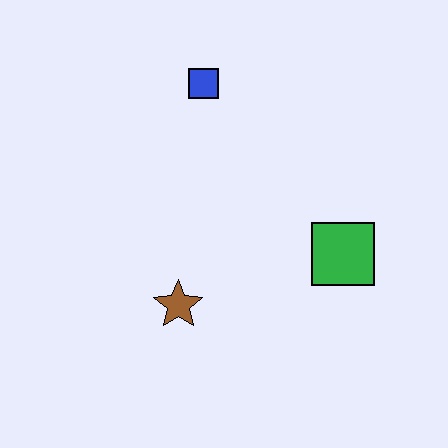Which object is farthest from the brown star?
The blue square is farthest from the brown star.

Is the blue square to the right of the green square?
No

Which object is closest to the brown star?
The green square is closest to the brown star.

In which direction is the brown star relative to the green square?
The brown star is to the left of the green square.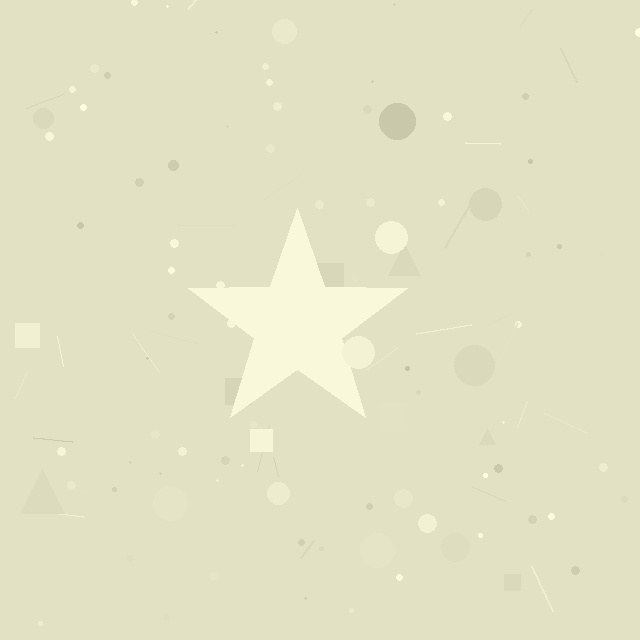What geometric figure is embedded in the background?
A star is embedded in the background.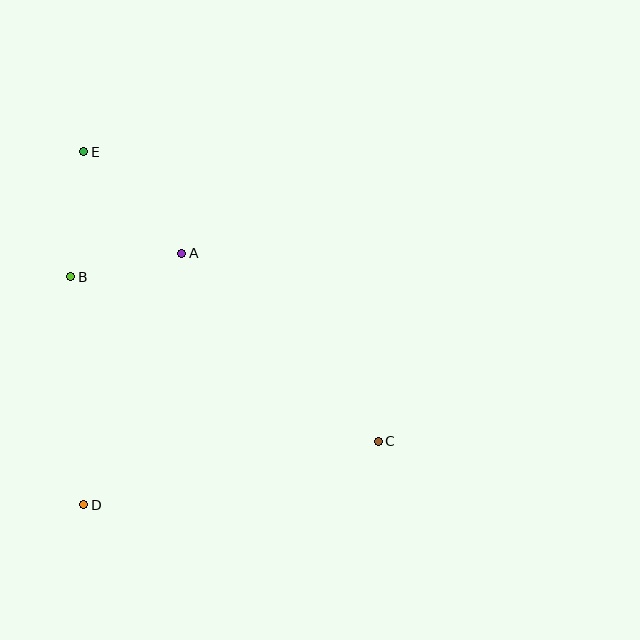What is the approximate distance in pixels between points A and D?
The distance between A and D is approximately 270 pixels.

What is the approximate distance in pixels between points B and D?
The distance between B and D is approximately 228 pixels.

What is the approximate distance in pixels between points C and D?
The distance between C and D is approximately 301 pixels.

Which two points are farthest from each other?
Points C and E are farthest from each other.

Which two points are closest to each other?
Points A and B are closest to each other.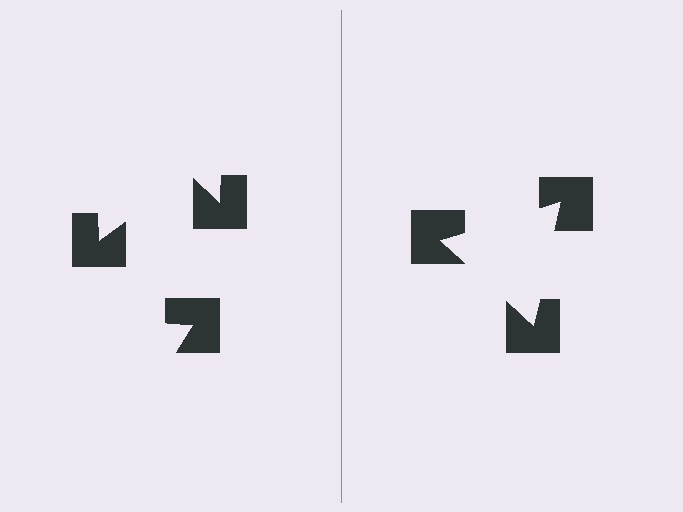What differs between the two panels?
The notched squares are positioned identically on both sides; only the wedge orientations differ. On the right they align to a triangle; on the left they are misaligned.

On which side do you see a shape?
An illusory triangle appears on the right side. On the left side the wedge cuts are rotated, so no coherent shape forms.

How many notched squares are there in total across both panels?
6 — 3 on each side.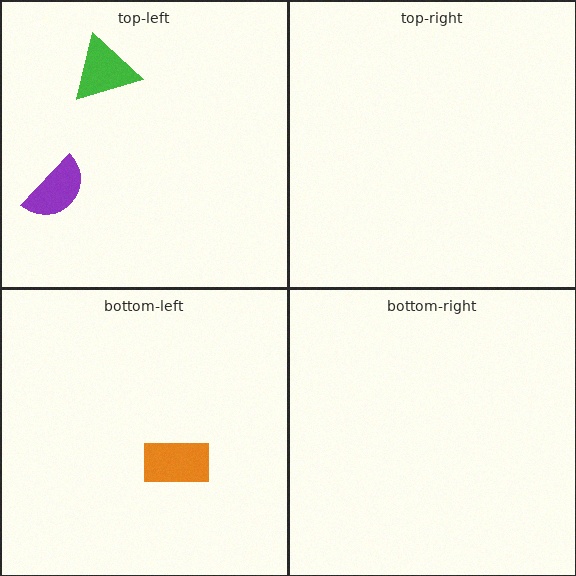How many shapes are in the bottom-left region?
1.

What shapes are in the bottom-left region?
The orange rectangle.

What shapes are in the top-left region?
The green triangle, the purple semicircle.